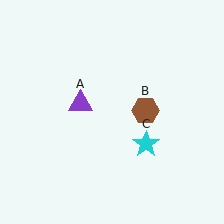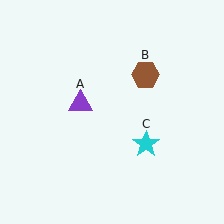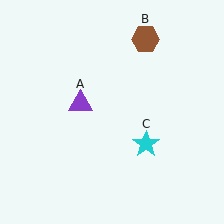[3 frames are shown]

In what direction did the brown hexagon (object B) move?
The brown hexagon (object B) moved up.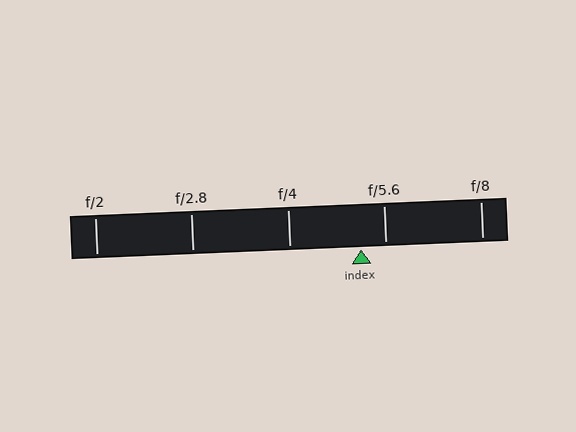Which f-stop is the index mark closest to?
The index mark is closest to f/5.6.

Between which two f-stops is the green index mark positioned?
The index mark is between f/4 and f/5.6.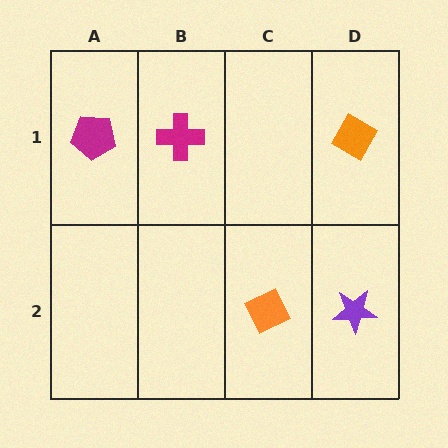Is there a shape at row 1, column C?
No, that cell is empty.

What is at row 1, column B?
A magenta cross.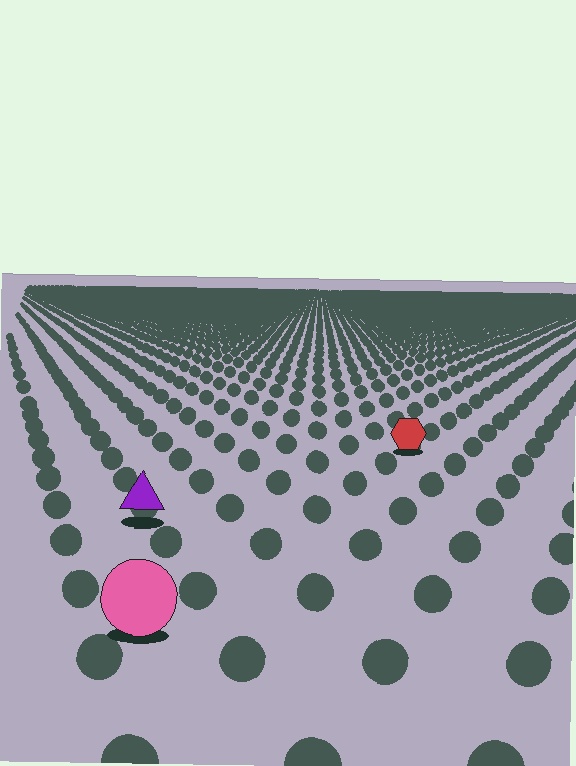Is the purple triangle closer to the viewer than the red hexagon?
Yes. The purple triangle is closer — you can tell from the texture gradient: the ground texture is coarser near it.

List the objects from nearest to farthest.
From nearest to farthest: the pink circle, the purple triangle, the red hexagon.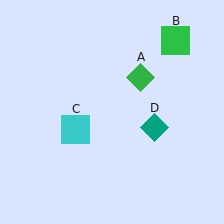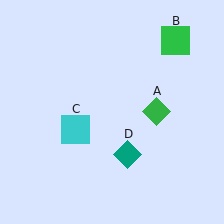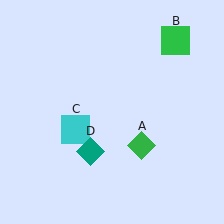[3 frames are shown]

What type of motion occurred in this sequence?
The green diamond (object A), teal diamond (object D) rotated clockwise around the center of the scene.